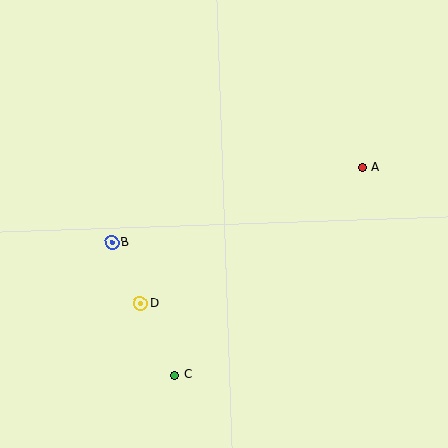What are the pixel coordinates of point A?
Point A is at (362, 168).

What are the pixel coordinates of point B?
Point B is at (112, 243).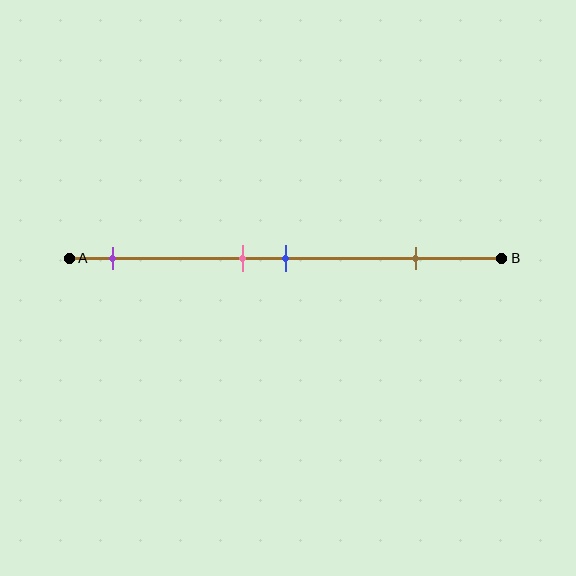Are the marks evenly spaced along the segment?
No, the marks are not evenly spaced.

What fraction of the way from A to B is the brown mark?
The brown mark is approximately 80% (0.8) of the way from A to B.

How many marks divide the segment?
There are 4 marks dividing the segment.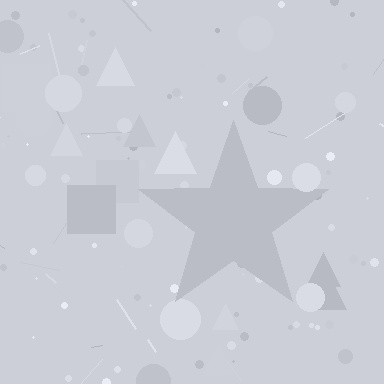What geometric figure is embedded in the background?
A star is embedded in the background.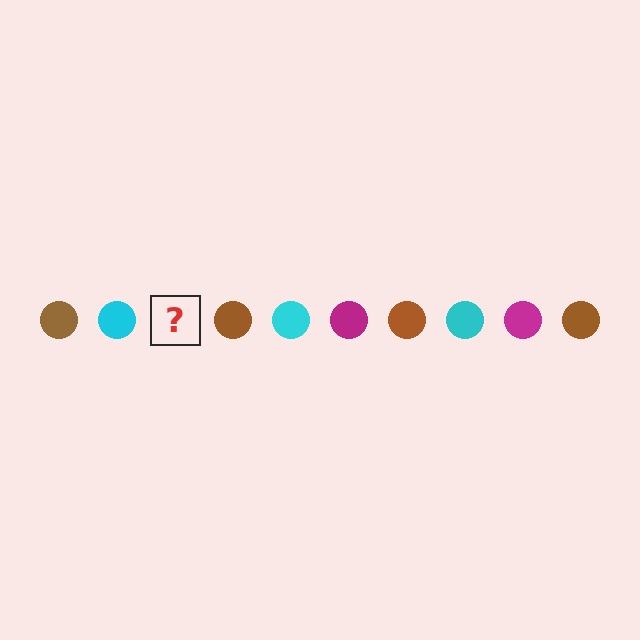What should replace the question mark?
The question mark should be replaced with a magenta circle.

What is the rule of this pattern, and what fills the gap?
The rule is that the pattern cycles through brown, cyan, magenta circles. The gap should be filled with a magenta circle.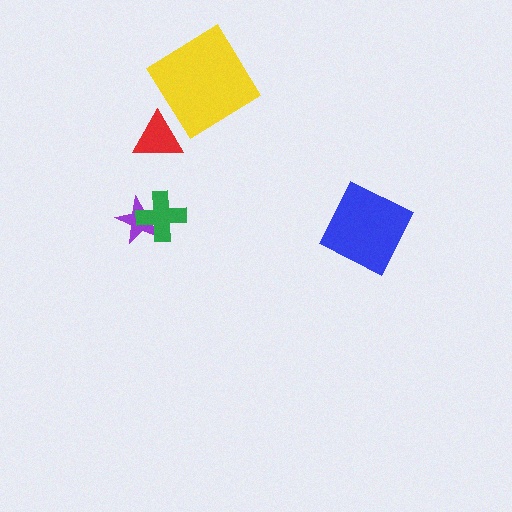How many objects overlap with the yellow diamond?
0 objects overlap with the yellow diamond.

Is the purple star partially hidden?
Yes, it is partially covered by another shape.